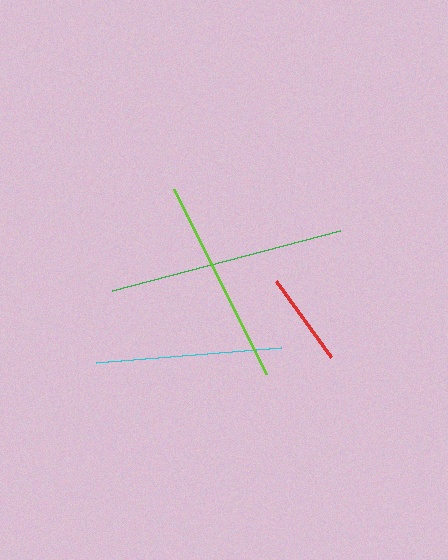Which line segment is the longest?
The green line is the longest at approximately 235 pixels.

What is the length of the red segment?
The red segment is approximately 94 pixels long.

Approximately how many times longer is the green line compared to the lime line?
The green line is approximately 1.1 times the length of the lime line.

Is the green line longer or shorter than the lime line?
The green line is longer than the lime line.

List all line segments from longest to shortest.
From longest to shortest: green, lime, cyan, red.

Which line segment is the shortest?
The red line is the shortest at approximately 94 pixels.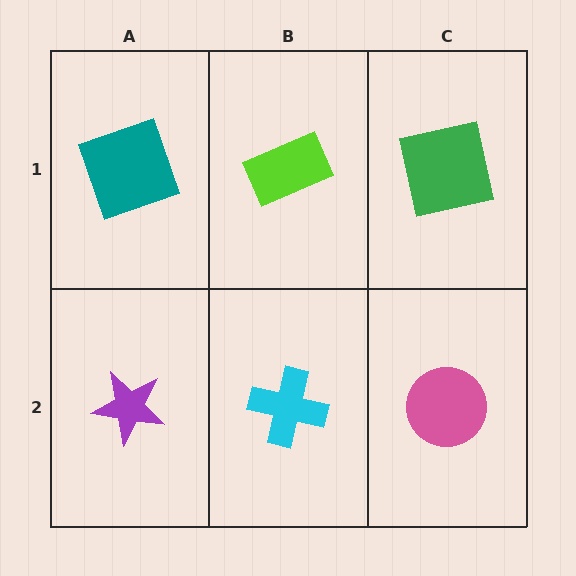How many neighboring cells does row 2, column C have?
2.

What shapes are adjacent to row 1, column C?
A pink circle (row 2, column C), a lime rectangle (row 1, column B).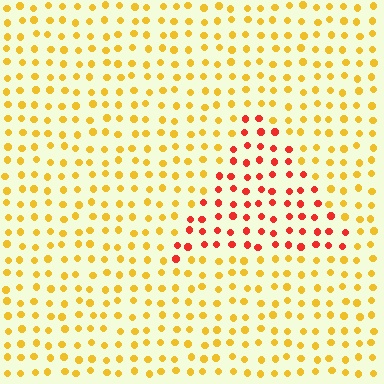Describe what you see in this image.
The image is filled with small yellow elements in a uniform arrangement. A triangle-shaped region is visible where the elements are tinted to a slightly different hue, forming a subtle color boundary.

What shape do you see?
I see a triangle.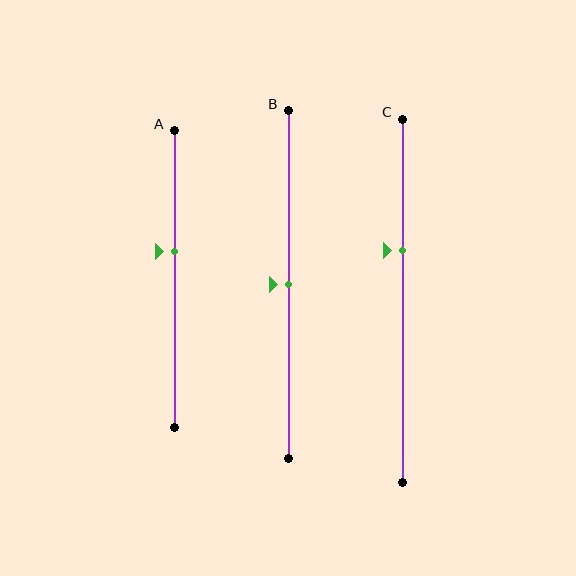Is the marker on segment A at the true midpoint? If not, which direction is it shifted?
No, the marker on segment A is shifted upward by about 9% of the segment length.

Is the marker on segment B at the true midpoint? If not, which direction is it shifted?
Yes, the marker on segment B is at the true midpoint.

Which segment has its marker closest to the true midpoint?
Segment B has its marker closest to the true midpoint.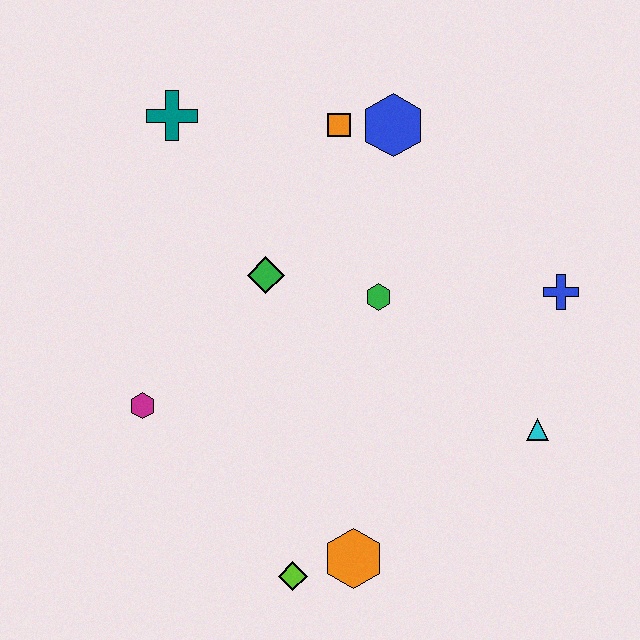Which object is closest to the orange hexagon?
The lime diamond is closest to the orange hexagon.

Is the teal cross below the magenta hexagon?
No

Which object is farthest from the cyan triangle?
The teal cross is farthest from the cyan triangle.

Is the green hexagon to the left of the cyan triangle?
Yes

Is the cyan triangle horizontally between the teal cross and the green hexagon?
No